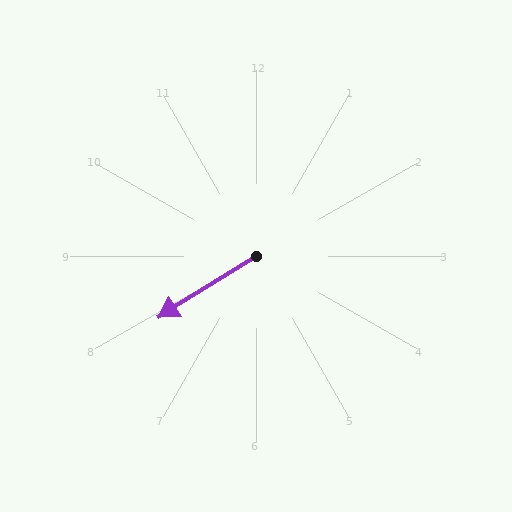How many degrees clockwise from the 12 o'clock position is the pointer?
Approximately 238 degrees.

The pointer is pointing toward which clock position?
Roughly 8 o'clock.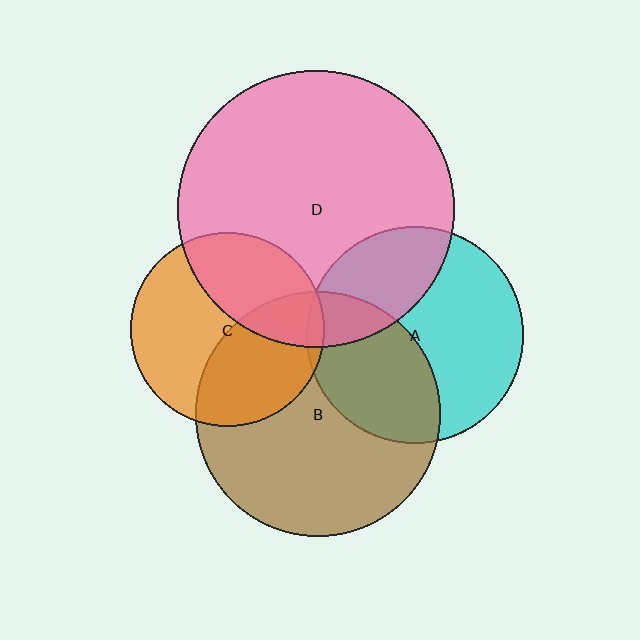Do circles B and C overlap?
Yes.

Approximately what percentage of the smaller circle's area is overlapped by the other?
Approximately 40%.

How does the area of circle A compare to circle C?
Approximately 1.3 times.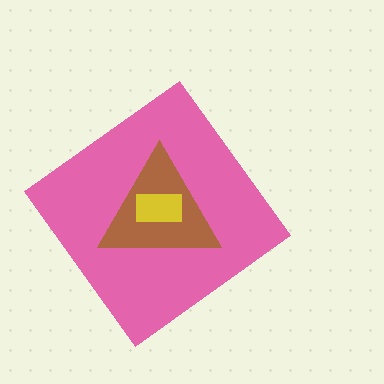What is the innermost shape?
The yellow rectangle.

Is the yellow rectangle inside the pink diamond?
Yes.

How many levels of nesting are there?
3.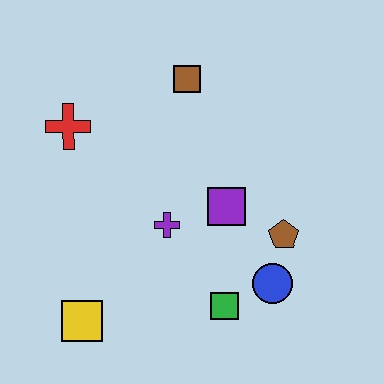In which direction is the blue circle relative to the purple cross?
The blue circle is to the right of the purple cross.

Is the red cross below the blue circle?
No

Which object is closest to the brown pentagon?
The blue circle is closest to the brown pentagon.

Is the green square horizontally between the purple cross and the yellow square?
No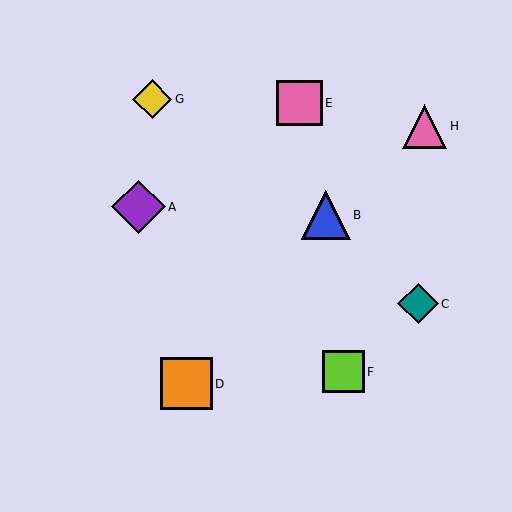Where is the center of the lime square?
The center of the lime square is at (343, 372).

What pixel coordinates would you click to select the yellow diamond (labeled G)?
Click at (152, 99) to select the yellow diamond G.